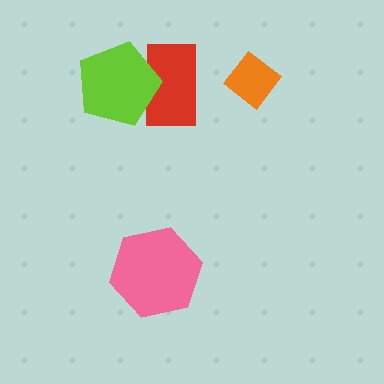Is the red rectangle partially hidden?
Yes, it is partially covered by another shape.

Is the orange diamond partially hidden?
No, no other shape covers it.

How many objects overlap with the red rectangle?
1 object overlaps with the red rectangle.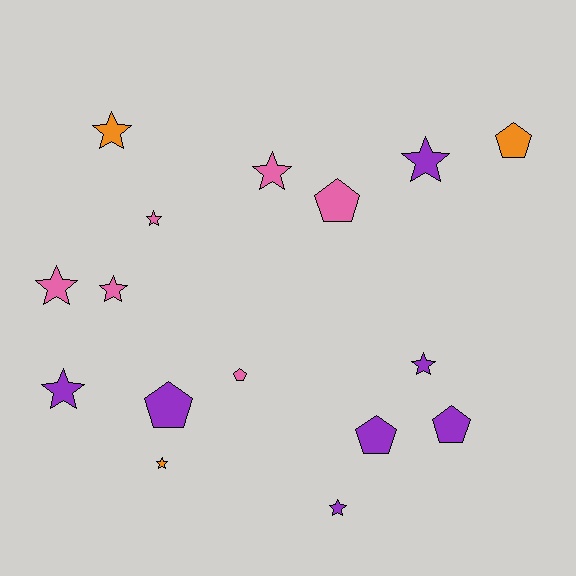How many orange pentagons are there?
There is 1 orange pentagon.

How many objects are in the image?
There are 16 objects.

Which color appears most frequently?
Purple, with 7 objects.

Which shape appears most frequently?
Star, with 10 objects.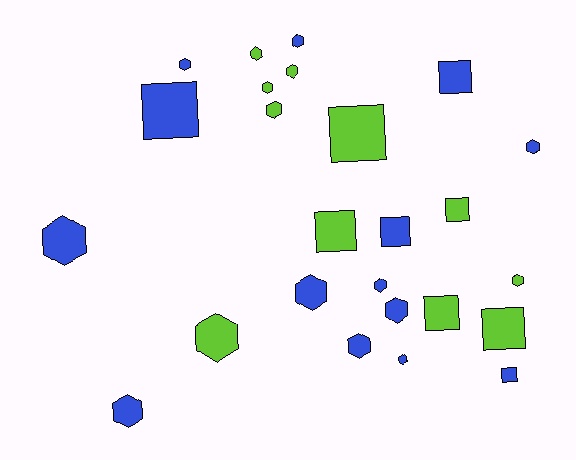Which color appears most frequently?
Blue, with 14 objects.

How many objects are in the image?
There are 25 objects.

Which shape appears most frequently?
Hexagon, with 16 objects.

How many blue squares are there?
There are 4 blue squares.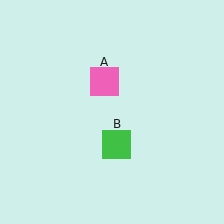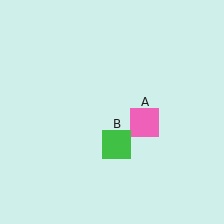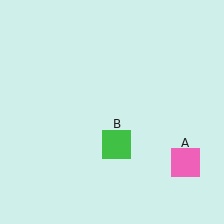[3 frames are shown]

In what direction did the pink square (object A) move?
The pink square (object A) moved down and to the right.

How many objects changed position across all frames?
1 object changed position: pink square (object A).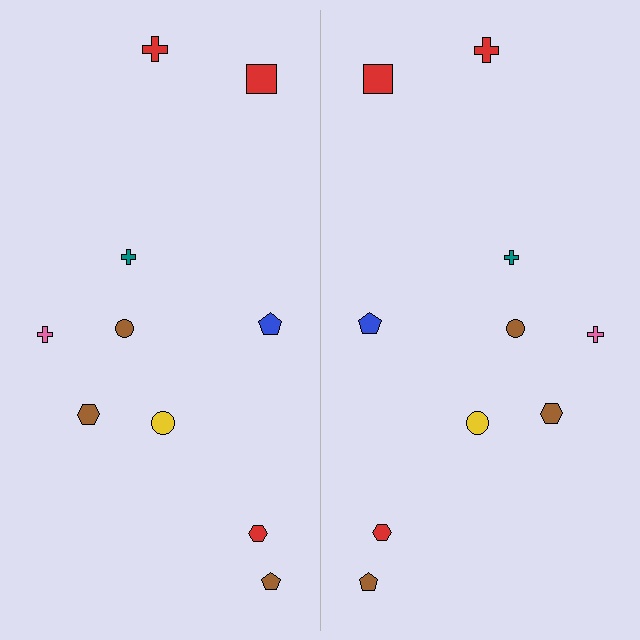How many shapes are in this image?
There are 20 shapes in this image.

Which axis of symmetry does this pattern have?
The pattern has a vertical axis of symmetry running through the center of the image.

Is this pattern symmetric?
Yes, this pattern has bilateral (reflection) symmetry.